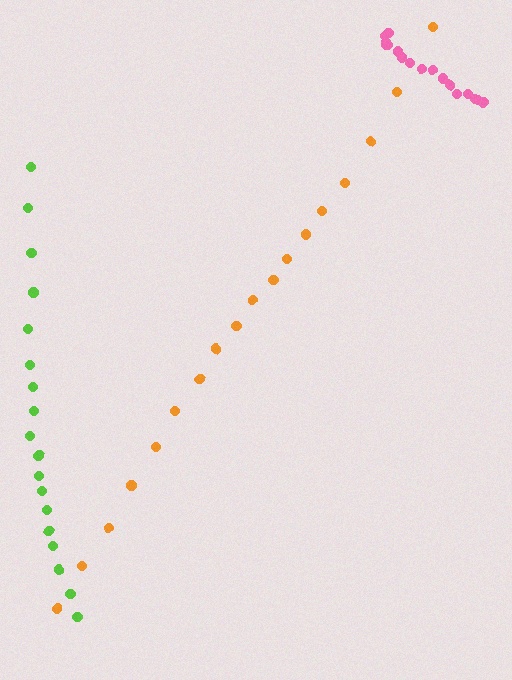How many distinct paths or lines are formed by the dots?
There are 3 distinct paths.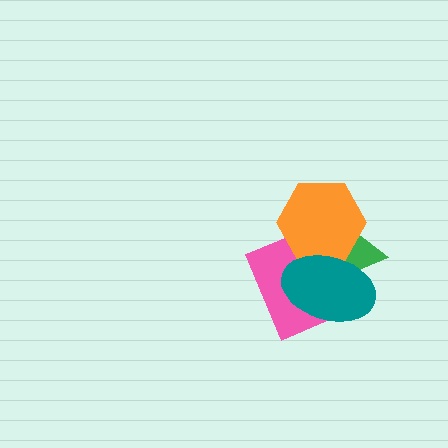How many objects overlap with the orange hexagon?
3 objects overlap with the orange hexagon.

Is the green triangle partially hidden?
Yes, it is partially covered by another shape.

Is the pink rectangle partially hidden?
Yes, it is partially covered by another shape.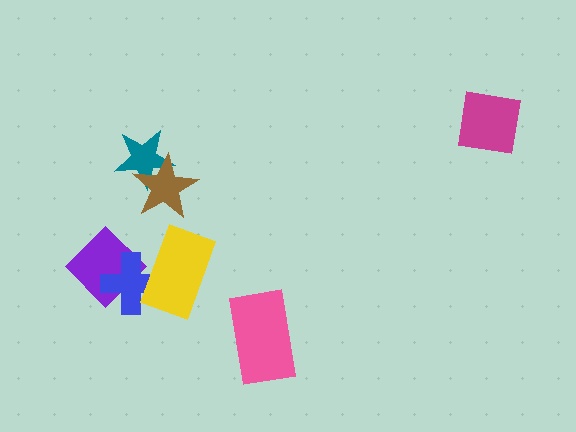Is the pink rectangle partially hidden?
No, no other shape covers it.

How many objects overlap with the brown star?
1 object overlaps with the brown star.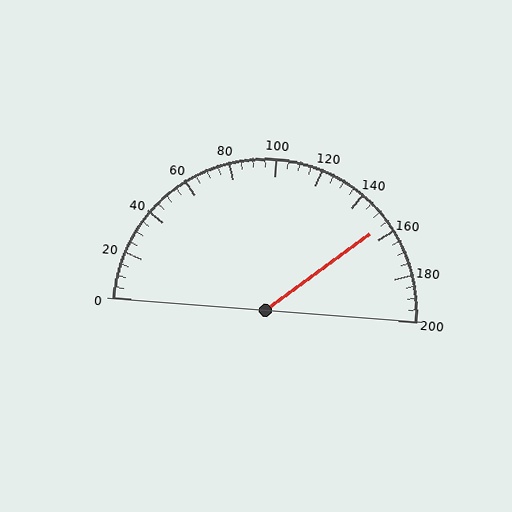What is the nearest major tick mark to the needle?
The nearest major tick mark is 160.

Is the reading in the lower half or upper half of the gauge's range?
The reading is in the upper half of the range (0 to 200).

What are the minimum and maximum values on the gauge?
The gauge ranges from 0 to 200.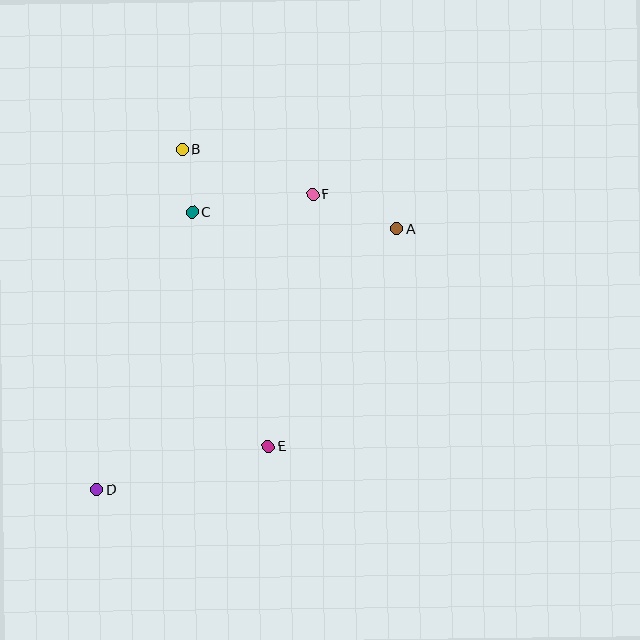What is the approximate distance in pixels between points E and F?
The distance between E and F is approximately 256 pixels.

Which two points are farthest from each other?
Points A and D are farthest from each other.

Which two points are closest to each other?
Points B and C are closest to each other.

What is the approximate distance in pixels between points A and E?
The distance between A and E is approximately 253 pixels.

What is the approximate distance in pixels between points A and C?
The distance between A and C is approximately 206 pixels.